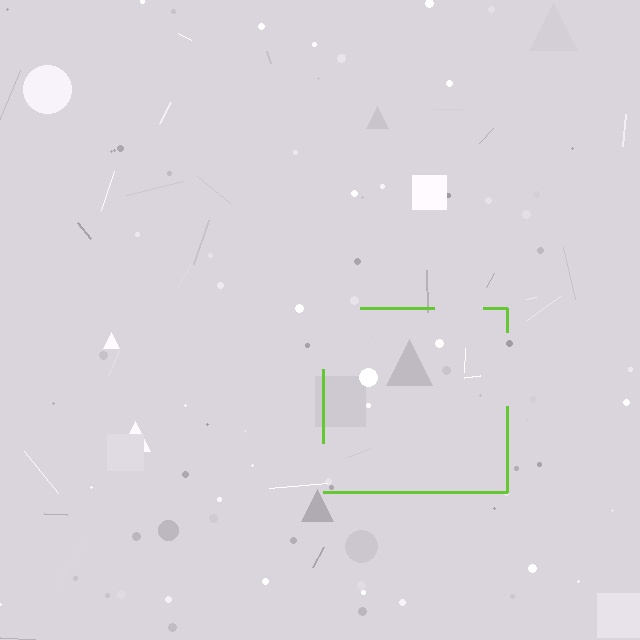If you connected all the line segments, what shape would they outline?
They would outline a square.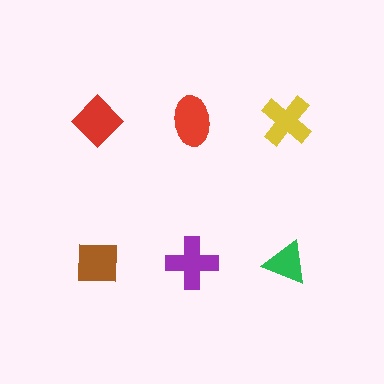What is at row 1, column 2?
A red ellipse.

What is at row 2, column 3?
A green triangle.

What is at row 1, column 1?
A red diamond.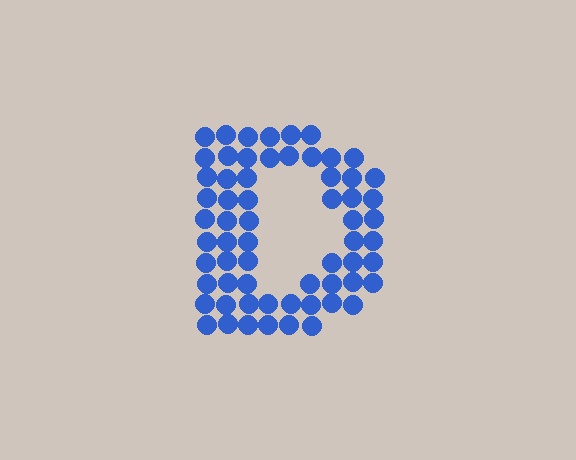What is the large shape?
The large shape is the letter D.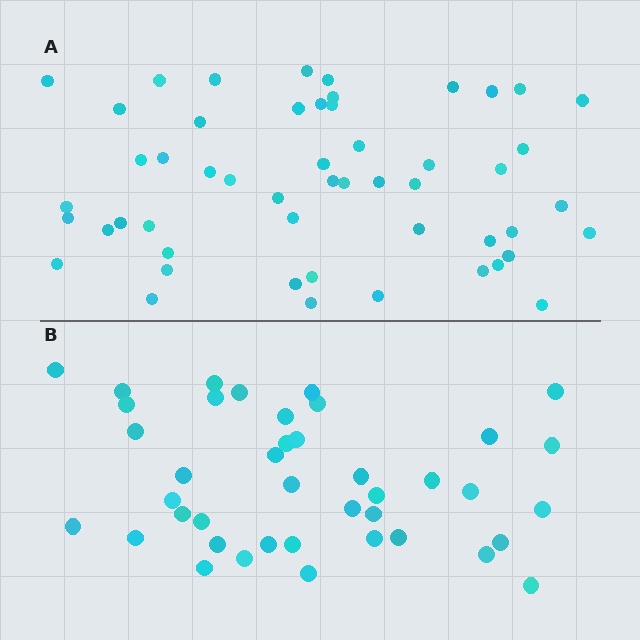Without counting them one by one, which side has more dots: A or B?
Region A (the top region) has more dots.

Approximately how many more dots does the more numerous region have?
Region A has roughly 12 or so more dots than region B.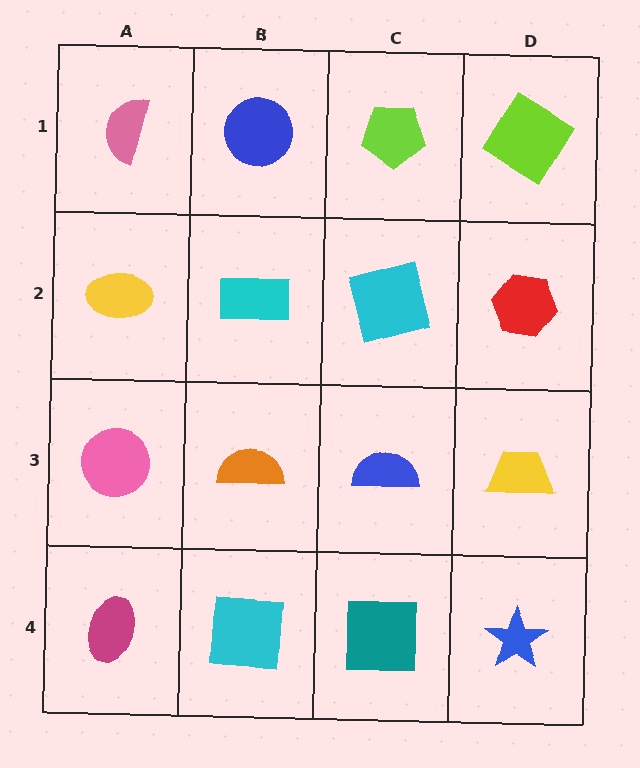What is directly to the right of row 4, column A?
A cyan square.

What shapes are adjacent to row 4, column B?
An orange semicircle (row 3, column B), a magenta ellipse (row 4, column A), a teal square (row 4, column C).